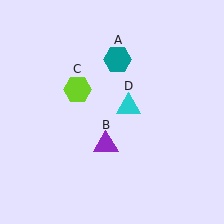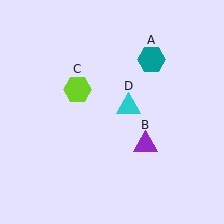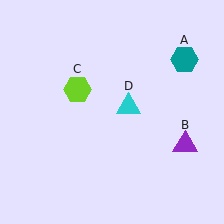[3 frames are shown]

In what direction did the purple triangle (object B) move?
The purple triangle (object B) moved right.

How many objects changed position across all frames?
2 objects changed position: teal hexagon (object A), purple triangle (object B).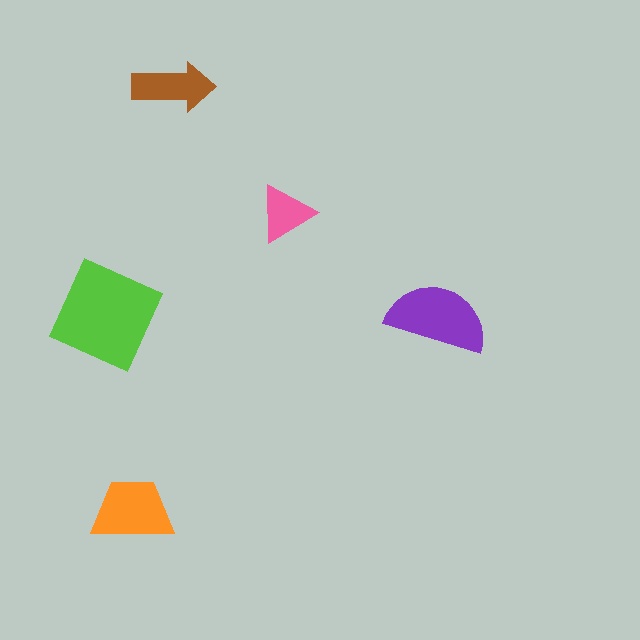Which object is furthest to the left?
The lime diamond is leftmost.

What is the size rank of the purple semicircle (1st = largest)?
2nd.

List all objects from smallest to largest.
The pink triangle, the brown arrow, the orange trapezoid, the purple semicircle, the lime diamond.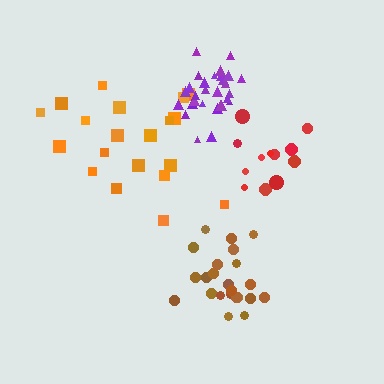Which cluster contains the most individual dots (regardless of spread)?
Purple (30).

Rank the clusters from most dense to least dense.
purple, brown, red, orange.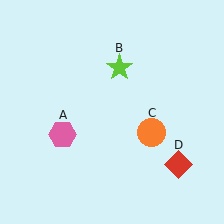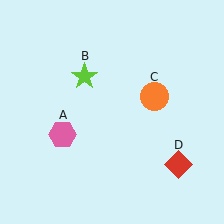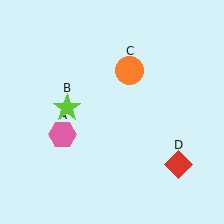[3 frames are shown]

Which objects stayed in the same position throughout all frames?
Pink hexagon (object A) and red diamond (object D) remained stationary.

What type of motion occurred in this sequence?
The lime star (object B), orange circle (object C) rotated counterclockwise around the center of the scene.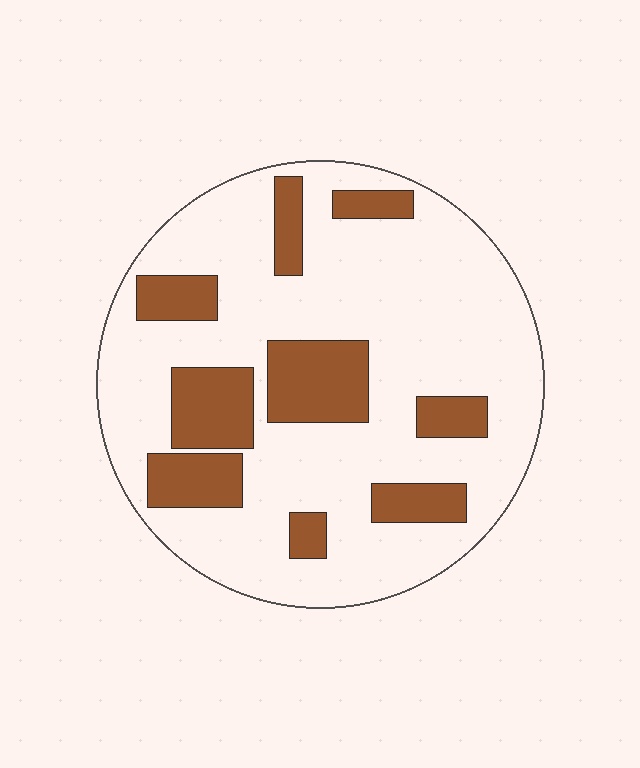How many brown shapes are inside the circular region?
9.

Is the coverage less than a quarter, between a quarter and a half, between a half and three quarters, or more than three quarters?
Less than a quarter.